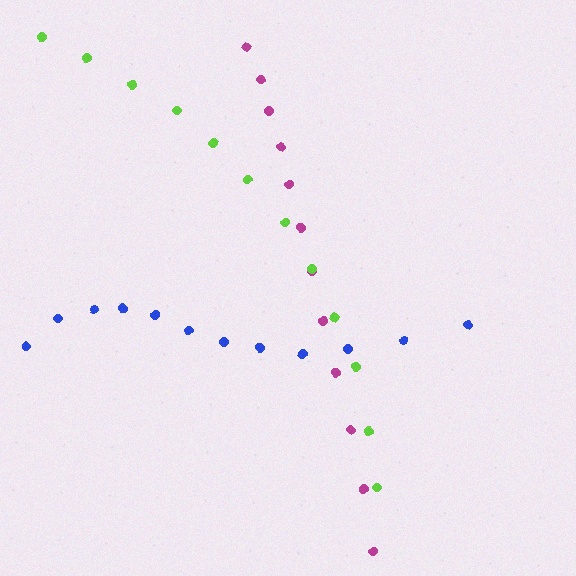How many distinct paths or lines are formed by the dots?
There are 3 distinct paths.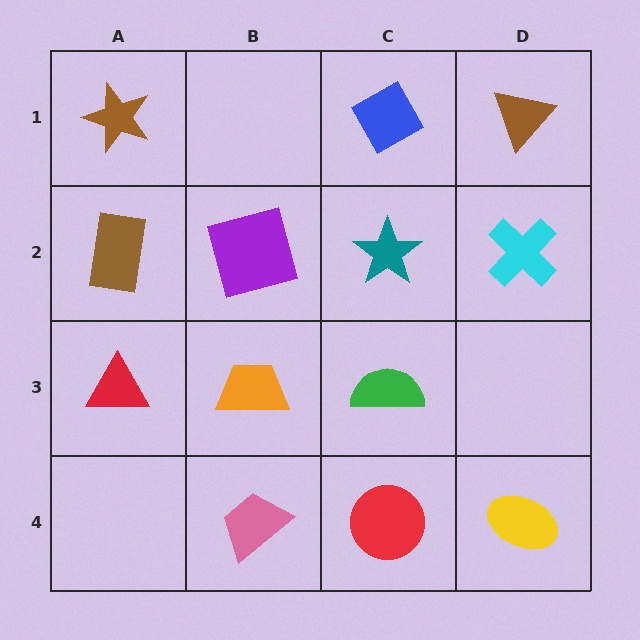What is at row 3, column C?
A green semicircle.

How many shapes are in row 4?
3 shapes.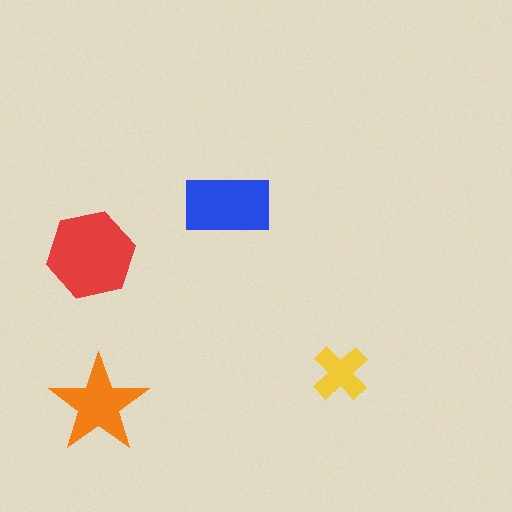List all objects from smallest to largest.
The yellow cross, the orange star, the blue rectangle, the red hexagon.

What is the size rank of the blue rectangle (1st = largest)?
2nd.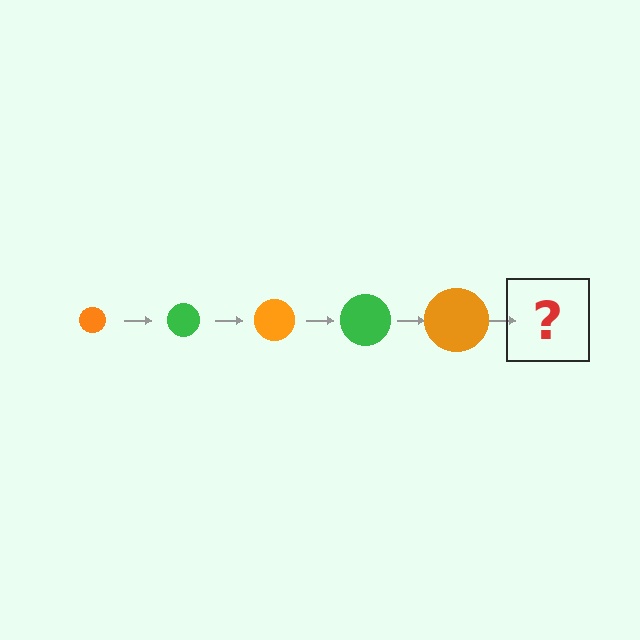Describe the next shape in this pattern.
It should be a green circle, larger than the previous one.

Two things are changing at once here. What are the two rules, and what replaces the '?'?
The two rules are that the circle grows larger each step and the color cycles through orange and green. The '?' should be a green circle, larger than the previous one.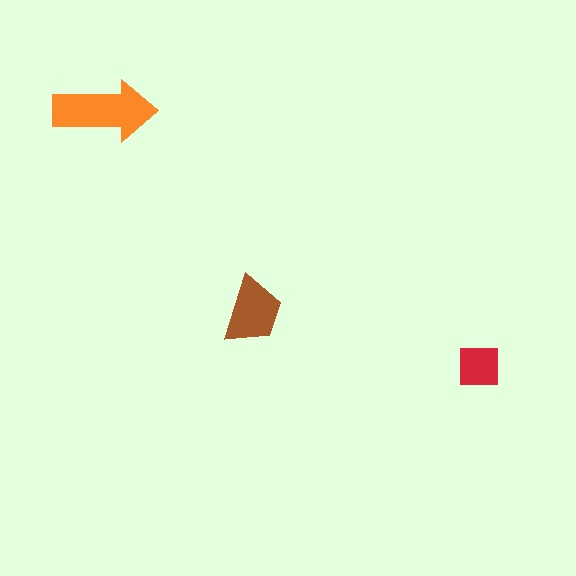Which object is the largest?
The orange arrow.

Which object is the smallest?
The red square.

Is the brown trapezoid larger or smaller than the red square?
Larger.